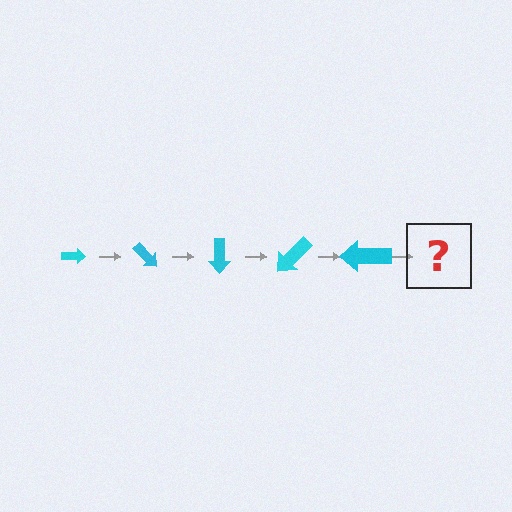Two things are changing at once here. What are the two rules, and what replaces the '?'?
The two rules are that the arrow grows larger each step and it rotates 45 degrees each step. The '?' should be an arrow, larger than the previous one and rotated 225 degrees from the start.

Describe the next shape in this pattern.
It should be an arrow, larger than the previous one and rotated 225 degrees from the start.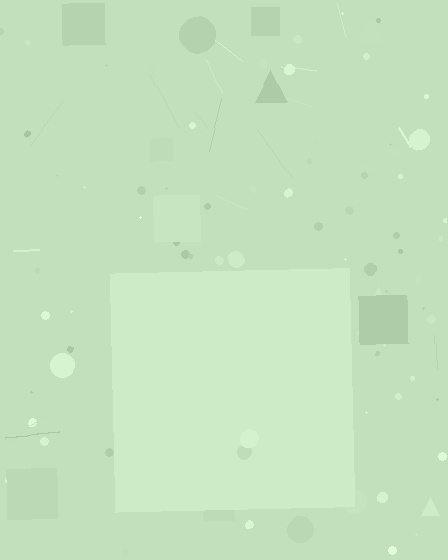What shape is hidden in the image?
A square is hidden in the image.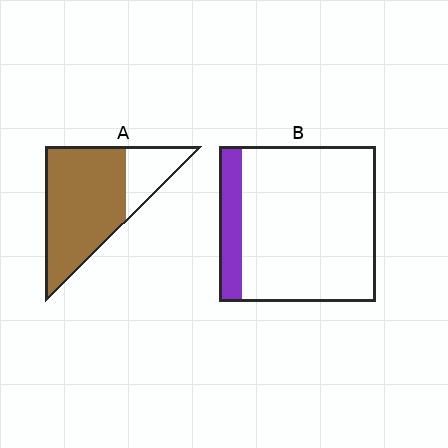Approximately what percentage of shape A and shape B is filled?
A is approximately 75% and B is approximately 15%.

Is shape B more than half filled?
No.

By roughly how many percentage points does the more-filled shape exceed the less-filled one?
By roughly 60 percentage points (A over B).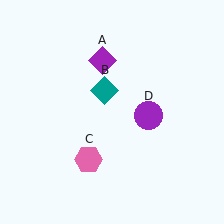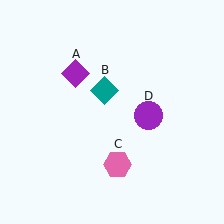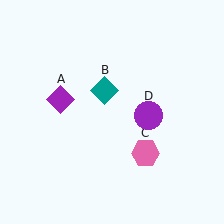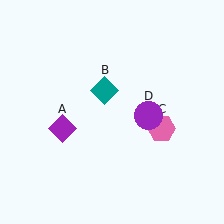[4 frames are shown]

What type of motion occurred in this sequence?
The purple diamond (object A), pink hexagon (object C) rotated counterclockwise around the center of the scene.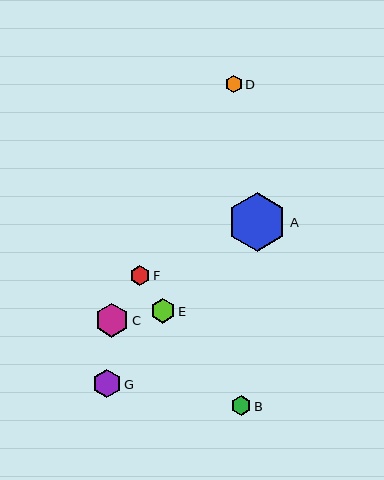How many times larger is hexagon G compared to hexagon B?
Hexagon G is approximately 1.4 times the size of hexagon B.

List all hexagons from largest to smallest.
From largest to smallest: A, C, G, E, B, F, D.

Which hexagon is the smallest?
Hexagon D is the smallest with a size of approximately 18 pixels.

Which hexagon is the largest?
Hexagon A is the largest with a size of approximately 59 pixels.